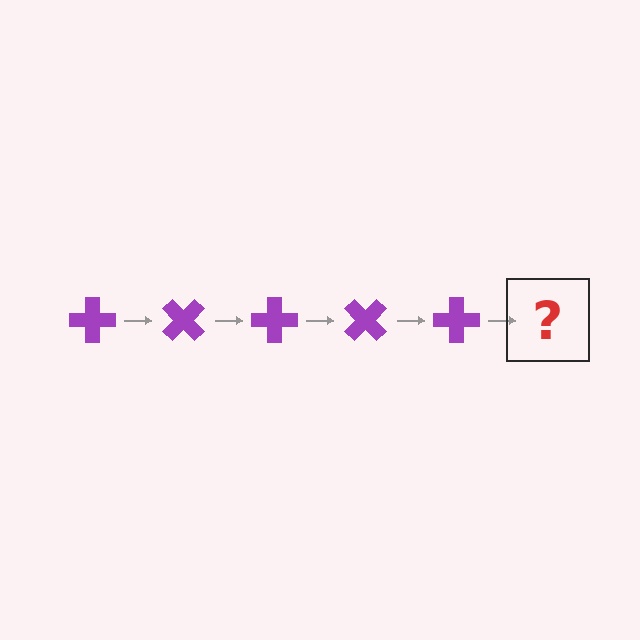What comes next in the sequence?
The next element should be a purple cross rotated 225 degrees.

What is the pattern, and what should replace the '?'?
The pattern is that the cross rotates 45 degrees each step. The '?' should be a purple cross rotated 225 degrees.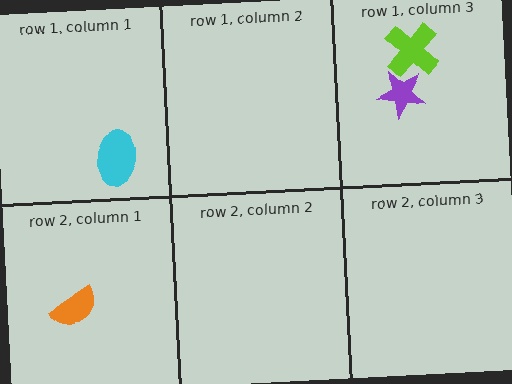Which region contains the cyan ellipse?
The row 1, column 1 region.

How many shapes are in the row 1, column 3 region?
2.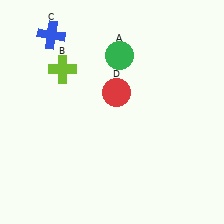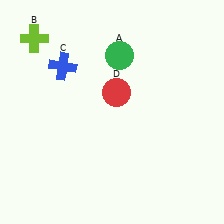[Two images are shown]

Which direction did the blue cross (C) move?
The blue cross (C) moved down.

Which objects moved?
The objects that moved are: the lime cross (B), the blue cross (C).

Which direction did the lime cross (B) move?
The lime cross (B) moved up.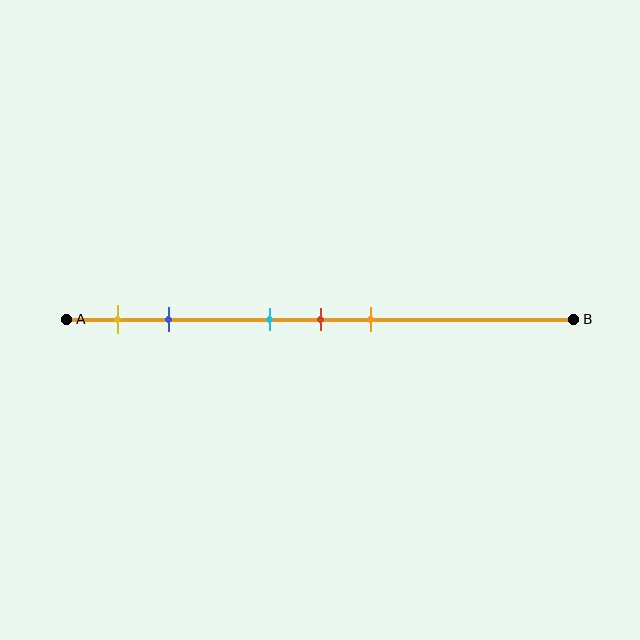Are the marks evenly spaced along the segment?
No, the marks are not evenly spaced.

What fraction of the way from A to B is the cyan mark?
The cyan mark is approximately 40% (0.4) of the way from A to B.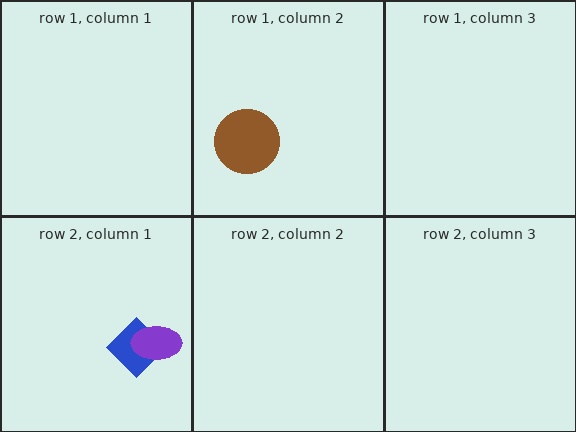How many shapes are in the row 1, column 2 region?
1.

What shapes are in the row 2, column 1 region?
The blue diamond, the purple ellipse.